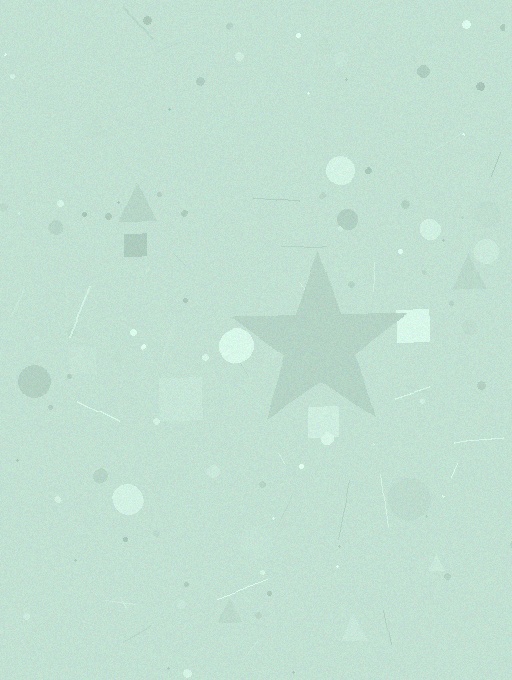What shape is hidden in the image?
A star is hidden in the image.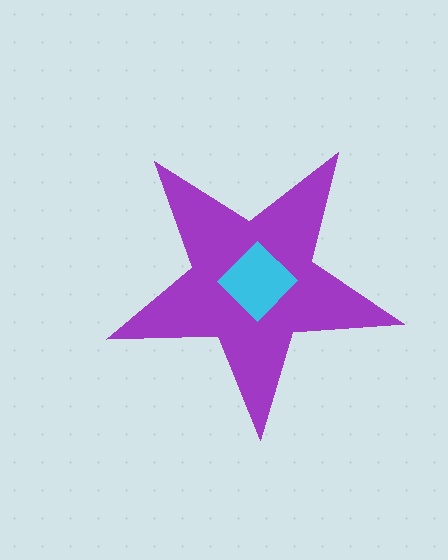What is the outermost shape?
The purple star.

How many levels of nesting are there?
2.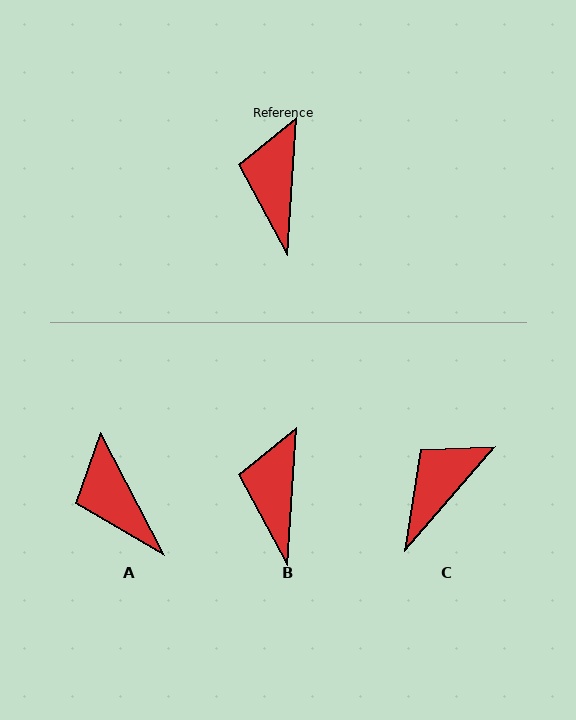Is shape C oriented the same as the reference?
No, it is off by about 37 degrees.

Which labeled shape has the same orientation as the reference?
B.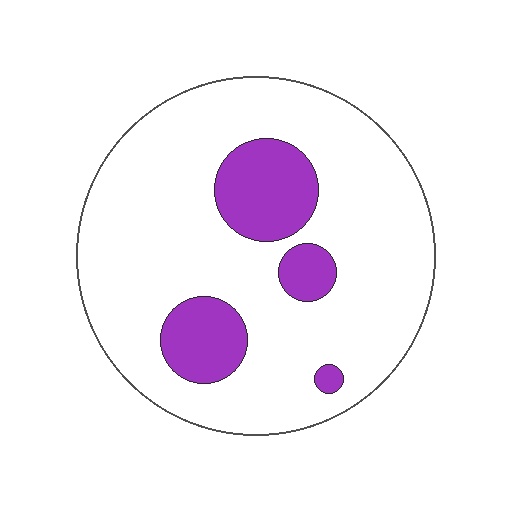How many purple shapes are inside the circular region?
4.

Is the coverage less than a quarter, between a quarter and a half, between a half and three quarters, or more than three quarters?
Less than a quarter.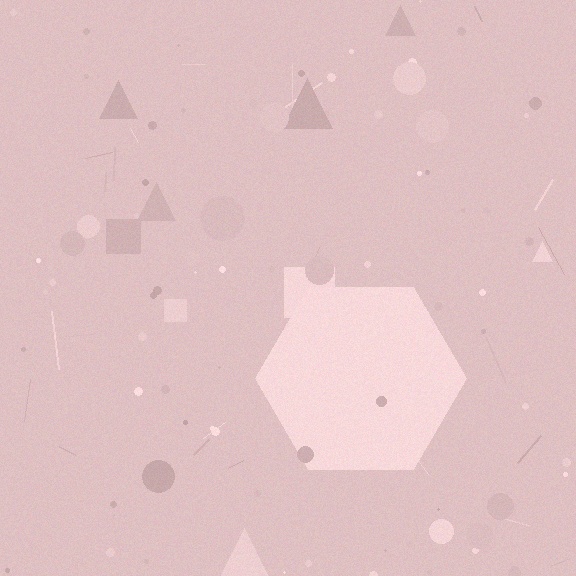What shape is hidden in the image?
A hexagon is hidden in the image.